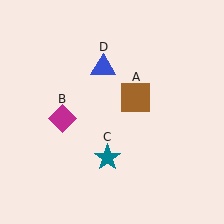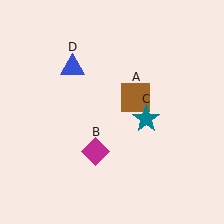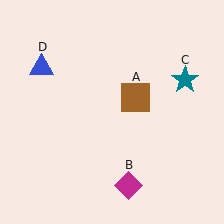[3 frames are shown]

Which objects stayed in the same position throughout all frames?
Brown square (object A) remained stationary.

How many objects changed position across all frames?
3 objects changed position: magenta diamond (object B), teal star (object C), blue triangle (object D).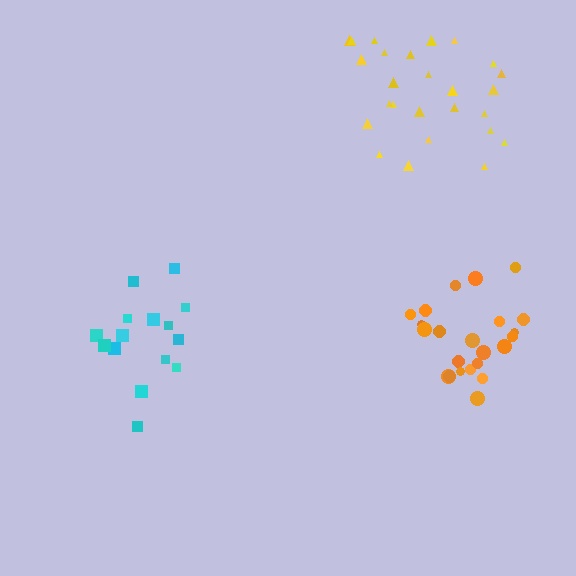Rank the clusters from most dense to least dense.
orange, yellow, cyan.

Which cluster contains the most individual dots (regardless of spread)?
Yellow (26).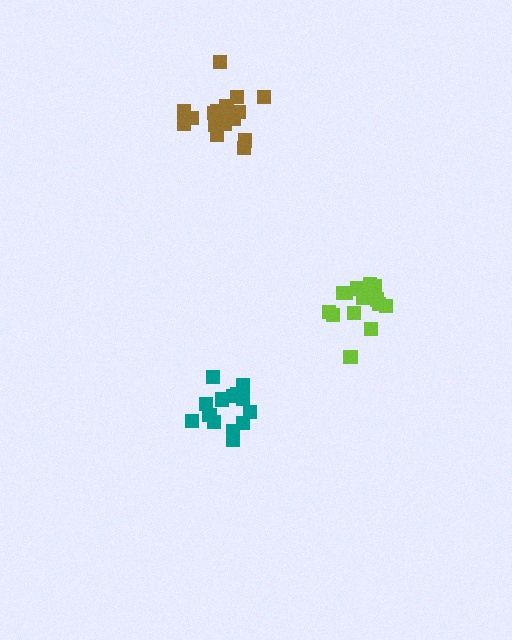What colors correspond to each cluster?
The clusters are colored: brown, teal, lime.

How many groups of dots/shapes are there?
There are 3 groups.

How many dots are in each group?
Group 1: 18 dots, Group 2: 14 dots, Group 3: 14 dots (46 total).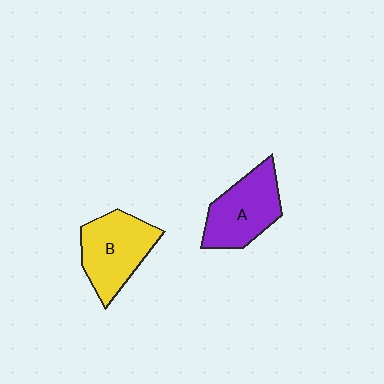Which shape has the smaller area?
Shape A (purple).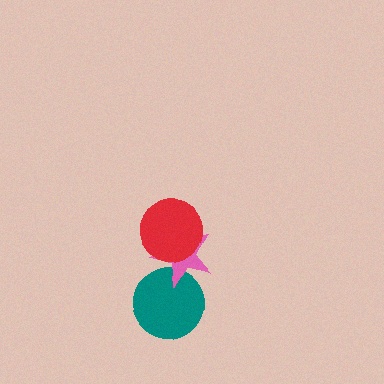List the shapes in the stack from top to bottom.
From top to bottom: the red circle, the pink star, the teal circle.